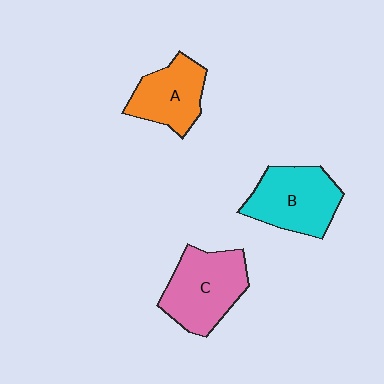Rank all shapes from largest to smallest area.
From largest to smallest: C (pink), B (cyan), A (orange).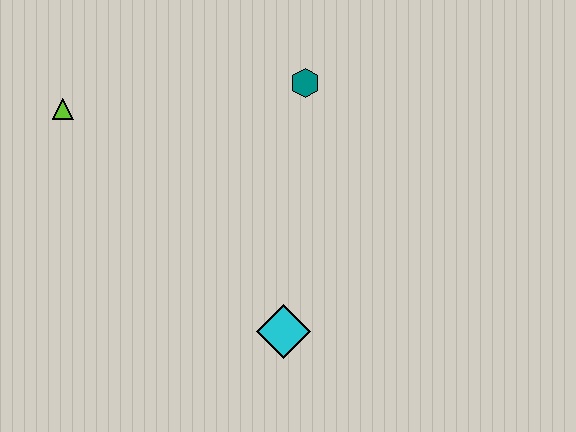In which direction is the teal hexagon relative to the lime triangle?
The teal hexagon is to the right of the lime triangle.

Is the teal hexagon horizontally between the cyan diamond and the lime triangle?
No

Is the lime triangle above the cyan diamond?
Yes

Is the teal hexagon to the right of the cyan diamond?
Yes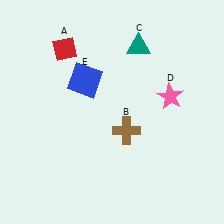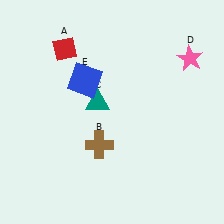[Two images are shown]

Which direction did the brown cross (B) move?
The brown cross (B) moved left.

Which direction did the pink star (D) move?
The pink star (D) moved up.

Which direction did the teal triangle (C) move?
The teal triangle (C) moved down.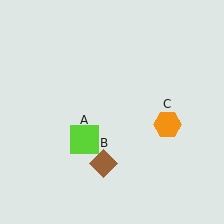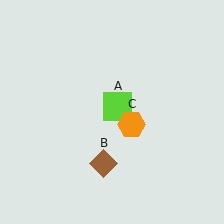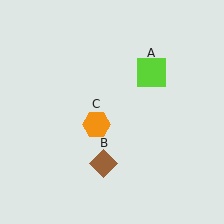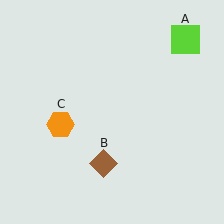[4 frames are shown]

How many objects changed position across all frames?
2 objects changed position: lime square (object A), orange hexagon (object C).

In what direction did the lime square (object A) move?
The lime square (object A) moved up and to the right.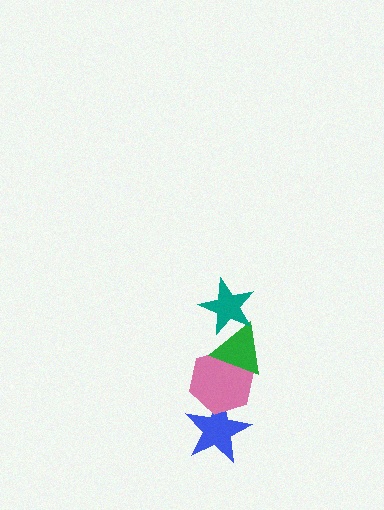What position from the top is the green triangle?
The green triangle is 2nd from the top.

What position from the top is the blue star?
The blue star is 4th from the top.